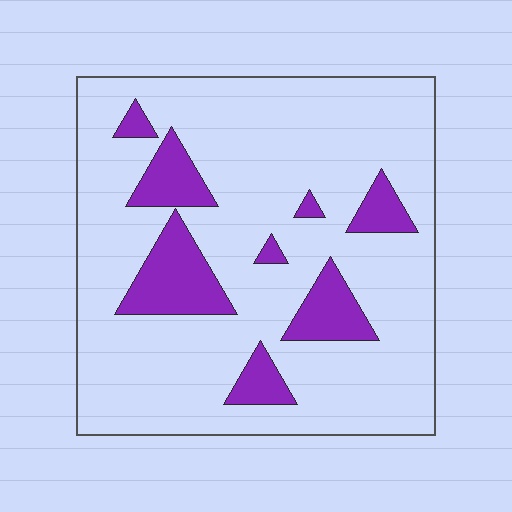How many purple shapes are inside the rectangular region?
8.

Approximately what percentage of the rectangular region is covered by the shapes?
Approximately 15%.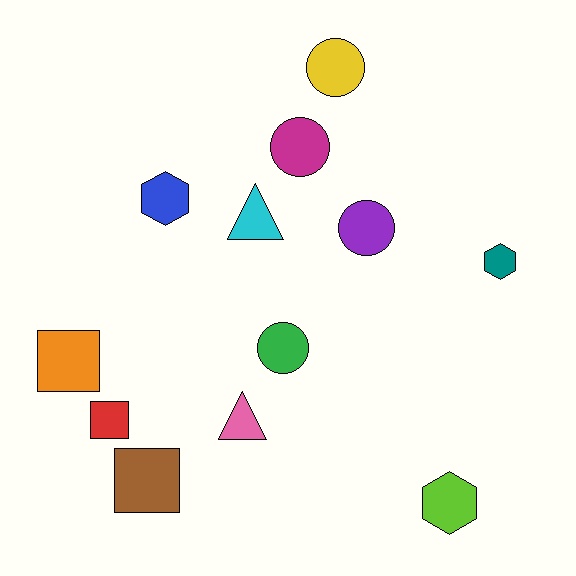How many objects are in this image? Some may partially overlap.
There are 12 objects.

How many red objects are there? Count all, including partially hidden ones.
There is 1 red object.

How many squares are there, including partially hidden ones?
There are 3 squares.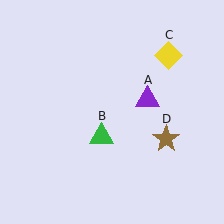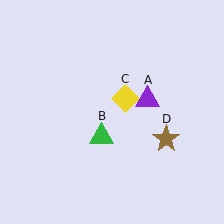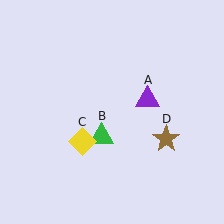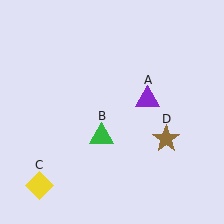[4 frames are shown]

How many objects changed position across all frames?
1 object changed position: yellow diamond (object C).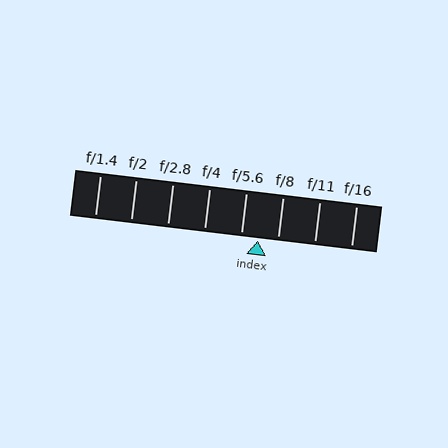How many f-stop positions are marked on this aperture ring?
There are 8 f-stop positions marked.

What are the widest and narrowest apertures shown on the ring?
The widest aperture shown is f/1.4 and the narrowest is f/16.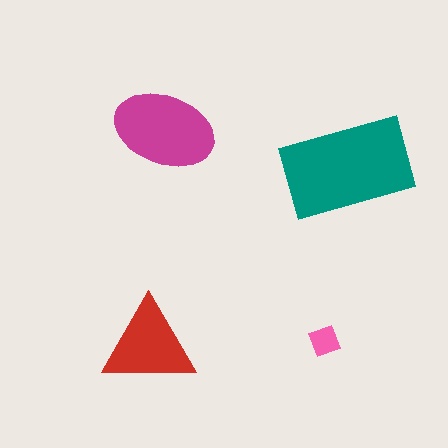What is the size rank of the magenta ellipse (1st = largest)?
2nd.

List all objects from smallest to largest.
The pink diamond, the red triangle, the magenta ellipse, the teal rectangle.